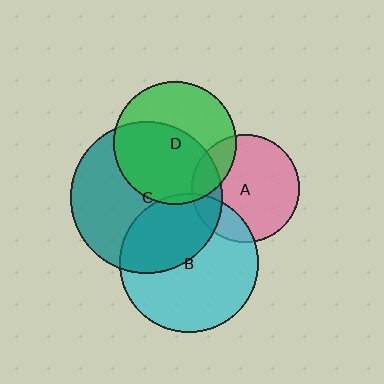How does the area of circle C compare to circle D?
Approximately 1.5 times.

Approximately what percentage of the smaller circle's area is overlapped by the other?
Approximately 20%.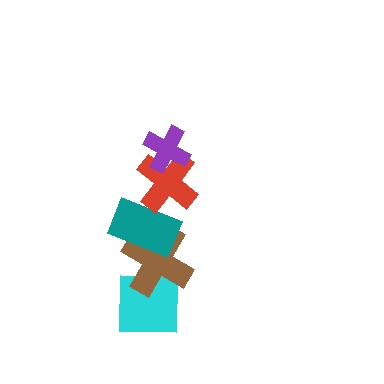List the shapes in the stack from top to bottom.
From top to bottom: the purple cross, the red cross, the teal rectangle, the brown cross, the cyan square.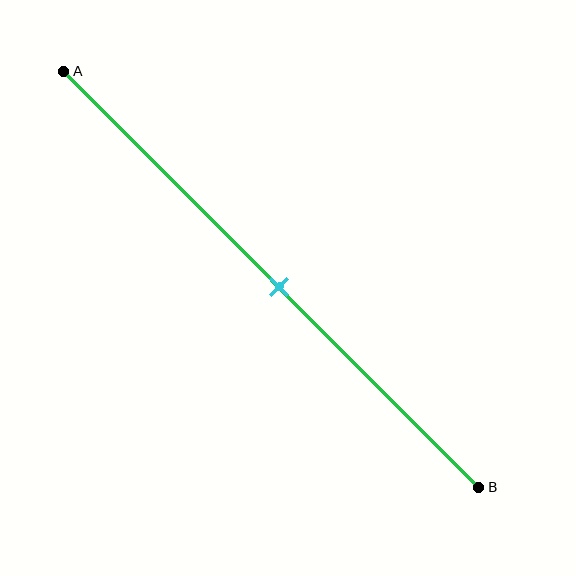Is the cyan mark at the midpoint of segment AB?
Yes, the mark is approximately at the midpoint.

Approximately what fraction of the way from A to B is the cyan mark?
The cyan mark is approximately 50% of the way from A to B.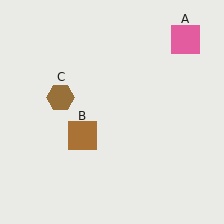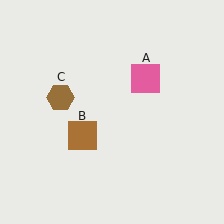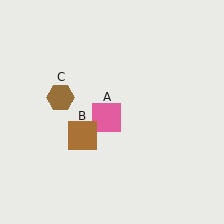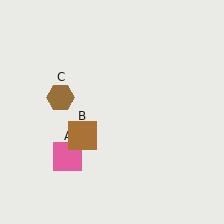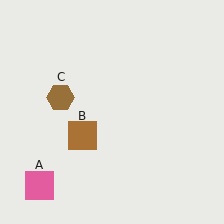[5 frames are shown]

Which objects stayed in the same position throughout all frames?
Brown square (object B) and brown hexagon (object C) remained stationary.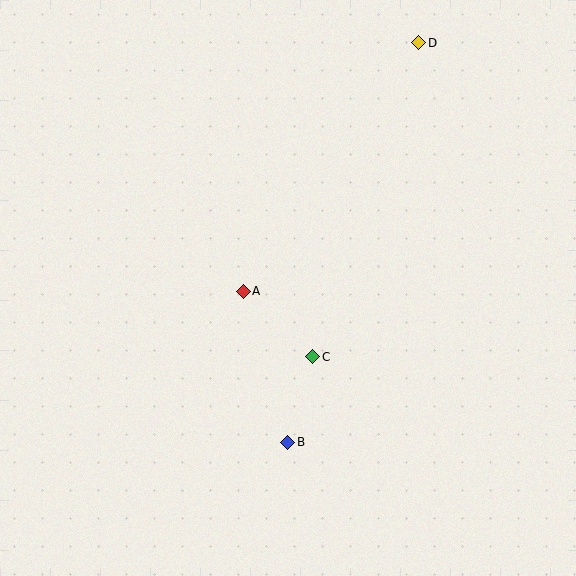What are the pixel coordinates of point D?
Point D is at (419, 43).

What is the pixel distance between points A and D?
The distance between A and D is 304 pixels.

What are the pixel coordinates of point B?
Point B is at (288, 442).